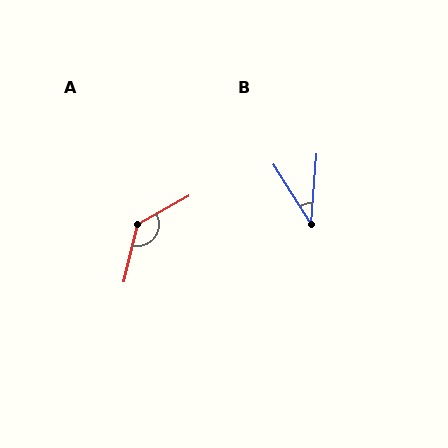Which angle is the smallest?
B, at approximately 37 degrees.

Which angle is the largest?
A, at approximately 132 degrees.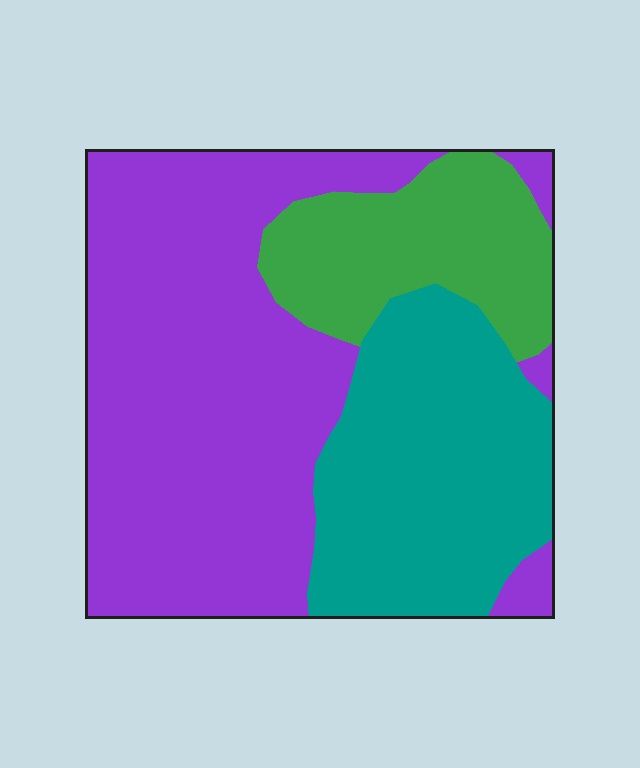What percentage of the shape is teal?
Teal covers about 30% of the shape.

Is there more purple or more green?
Purple.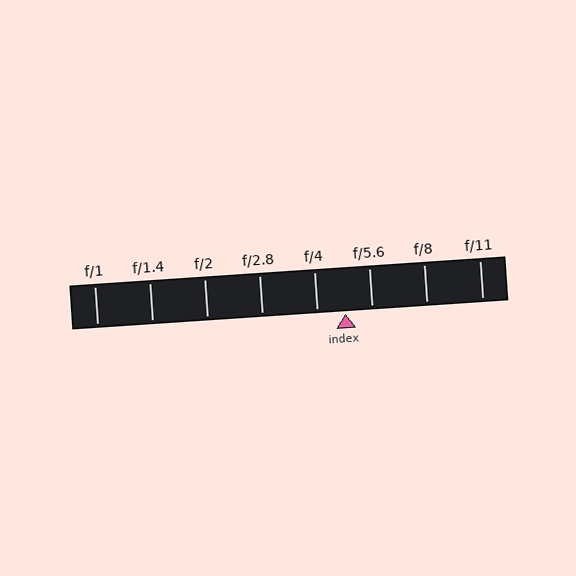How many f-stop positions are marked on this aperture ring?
There are 8 f-stop positions marked.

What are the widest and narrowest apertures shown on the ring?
The widest aperture shown is f/1 and the narrowest is f/11.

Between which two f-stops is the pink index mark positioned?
The index mark is between f/4 and f/5.6.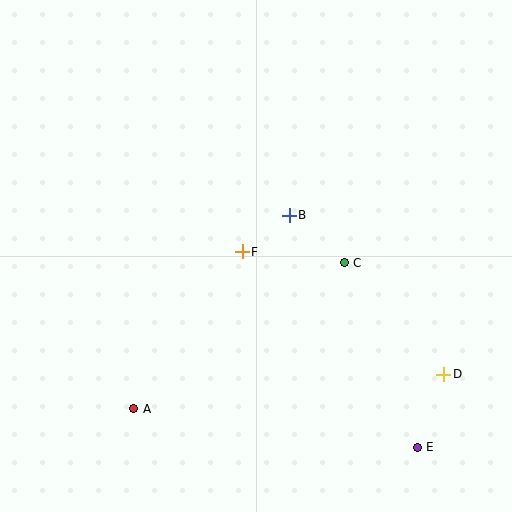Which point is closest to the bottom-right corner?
Point E is closest to the bottom-right corner.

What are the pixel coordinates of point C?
Point C is at (344, 263).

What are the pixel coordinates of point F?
Point F is at (242, 252).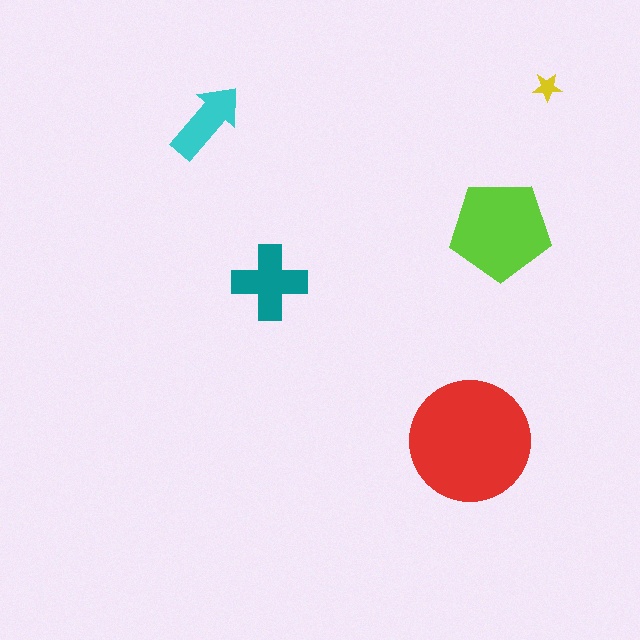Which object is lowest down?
The red circle is bottommost.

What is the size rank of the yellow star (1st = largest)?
5th.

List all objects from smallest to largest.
The yellow star, the cyan arrow, the teal cross, the lime pentagon, the red circle.